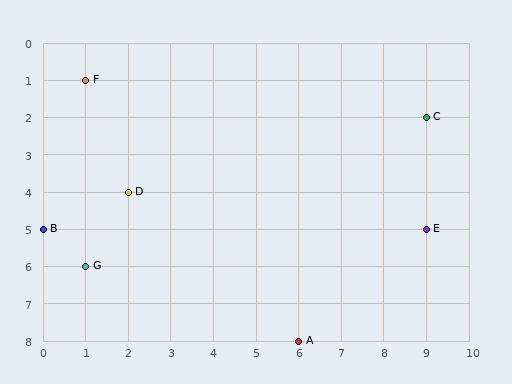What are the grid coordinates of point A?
Point A is at grid coordinates (6, 8).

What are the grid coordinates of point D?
Point D is at grid coordinates (2, 4).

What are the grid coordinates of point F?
Point F is at grid coordinates (1, 1).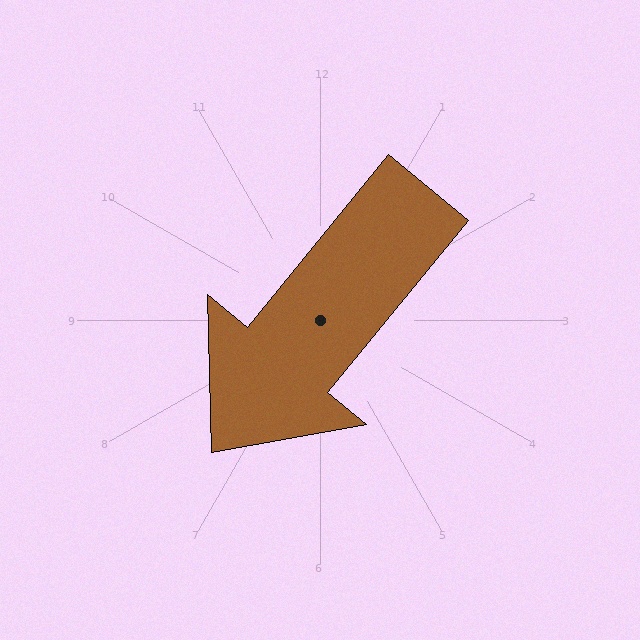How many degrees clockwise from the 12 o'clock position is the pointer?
Approximately 219 degrees.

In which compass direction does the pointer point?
Southwest.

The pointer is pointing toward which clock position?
Roughly 7 o'clock.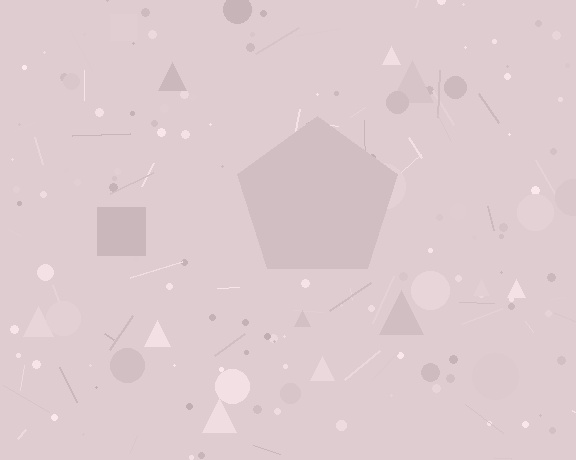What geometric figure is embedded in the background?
A pentagon is embedded in the background.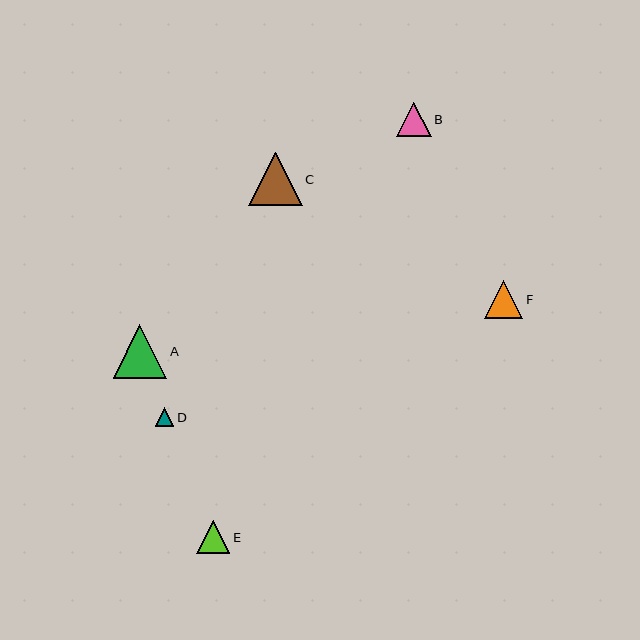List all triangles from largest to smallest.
From largest to smallest: A, C, F, B, E, D.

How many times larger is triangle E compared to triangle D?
Triangle E is approximately 1.8 times the size of triangle D.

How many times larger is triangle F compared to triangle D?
Triangle F is approximately 2.1 times the size of triangle D.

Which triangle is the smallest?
Triangle D is the smallest with a size of approximately 18 pixels.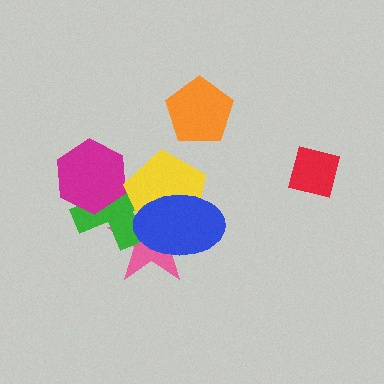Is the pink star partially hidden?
Yes, it is partially covered by another shape.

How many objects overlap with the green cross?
4 objects overlap with the green cross.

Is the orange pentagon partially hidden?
No, no other shape covers it.